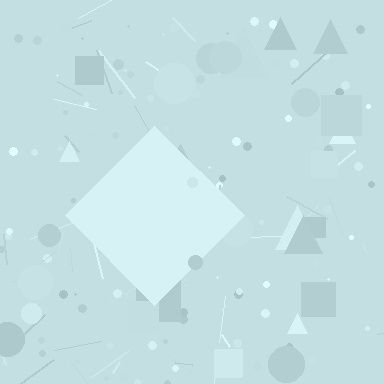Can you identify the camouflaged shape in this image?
The camouflaged shape is a diamond.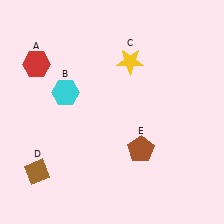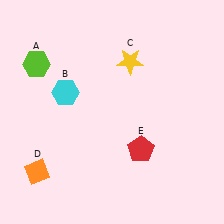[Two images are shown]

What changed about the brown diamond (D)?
In Image 1, D is brown. In Image 2, it changed to orange.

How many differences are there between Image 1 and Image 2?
There are 3 differences between the two images.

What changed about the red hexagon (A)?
In Image 1, A is red. In Image 2, it changed to lime.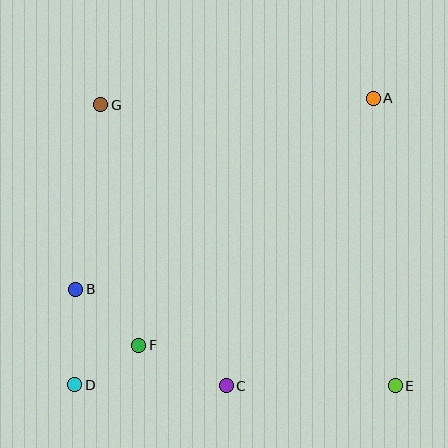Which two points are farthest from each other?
Points A and D are farthest from each other.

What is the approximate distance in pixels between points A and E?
The distance between A and E is approximately 288 pixels.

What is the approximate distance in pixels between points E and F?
The distance between E and F is approximately 260 pixels.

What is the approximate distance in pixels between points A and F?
The distance between A and F is approximately 341 pixels.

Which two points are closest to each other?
Points D and F are closest to each other.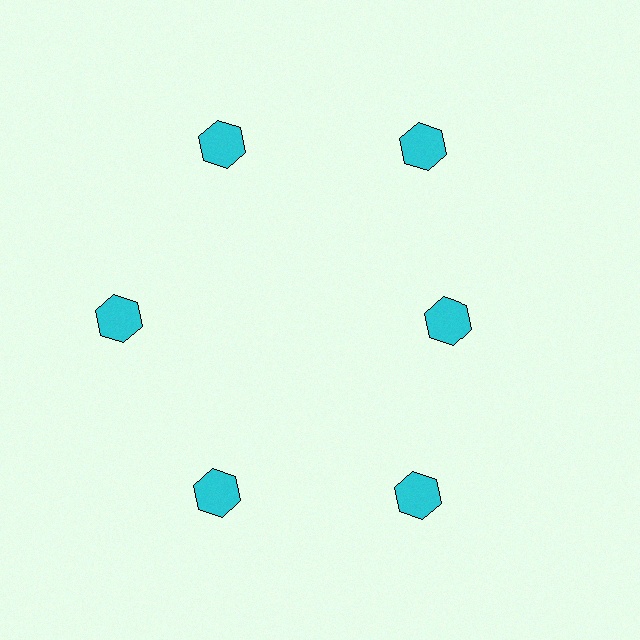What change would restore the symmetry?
The symmetry would be restored by moving it outward, back onto the ring so that all 6 hexagons sit at equal angles and equal distance from the center.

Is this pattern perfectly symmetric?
No. The 6 cyan hexagons are arranged in a ring, but one element near the 3 o'clock position is pulled inward toward the center, breaking the 6-fold rotational symmetry.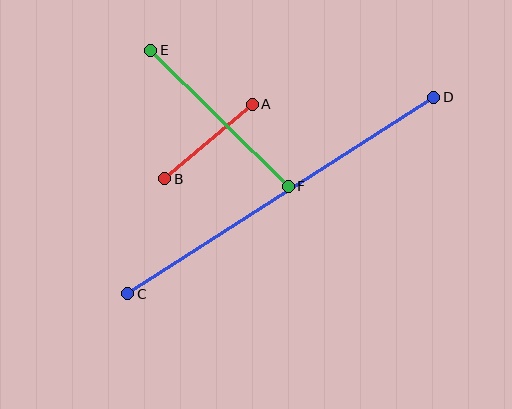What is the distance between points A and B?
The distance is approximately 115 pixels.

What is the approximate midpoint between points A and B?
The midpoint is at approximately (208, 141) pixels.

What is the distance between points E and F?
The distance is approximately 194 pixels.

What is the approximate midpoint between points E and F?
The midpoint is at approximately (219, 118) pixels.